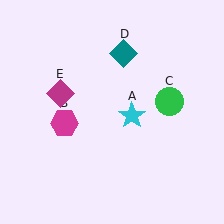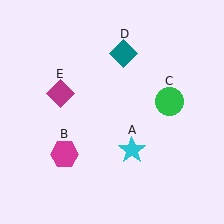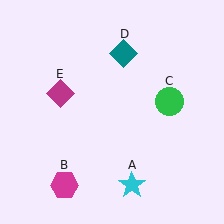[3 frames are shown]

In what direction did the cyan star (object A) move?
The cyan star (object A) moved down.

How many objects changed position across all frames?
2 objects changed position: cyan star (object A), magenta hexagon (object B).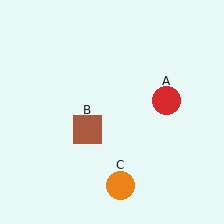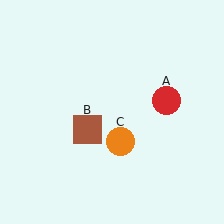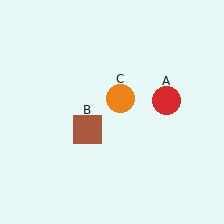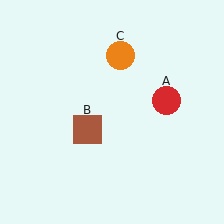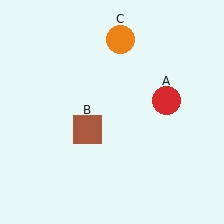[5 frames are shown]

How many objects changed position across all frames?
1 object changed position: orange circle (object C).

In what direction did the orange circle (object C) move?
The orange circle (object C) moved up.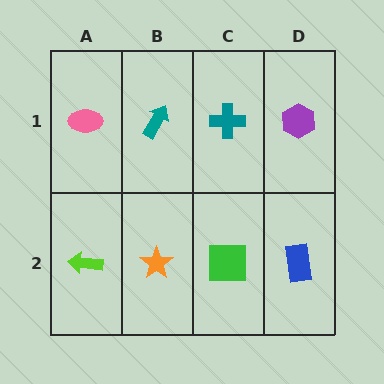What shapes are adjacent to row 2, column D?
A purple hexagon (row 1, column D), a green square (row 2, column C).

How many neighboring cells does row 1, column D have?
2.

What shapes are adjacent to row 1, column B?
An orange star (row 2, column B), a pink ellipse (row 1, column A), a teal cross (row 1, column C).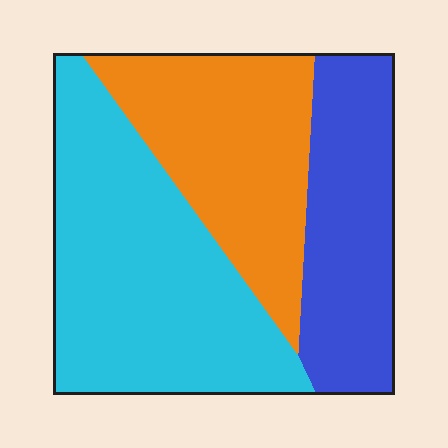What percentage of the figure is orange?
Orange takes up about one third (1/3) of the figure.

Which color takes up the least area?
Blue, at roughly 25%.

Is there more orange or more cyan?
Cyan.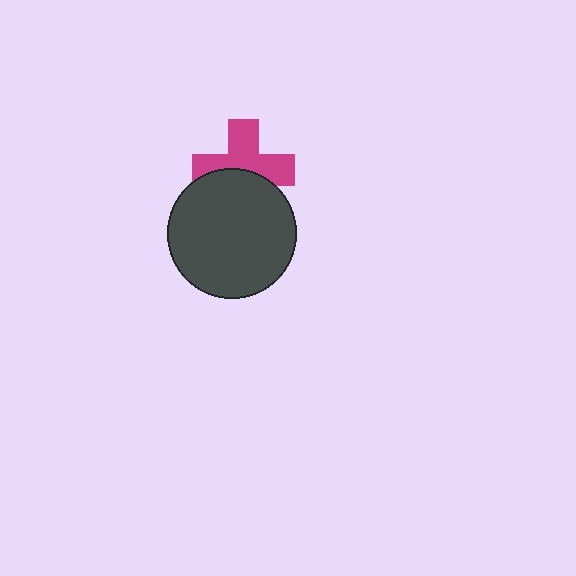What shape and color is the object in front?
The object in front is a dark gray circle.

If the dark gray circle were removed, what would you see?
You would see the complete magenta cross.